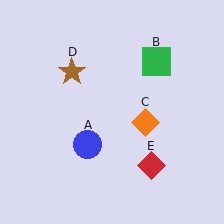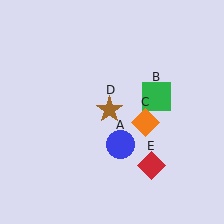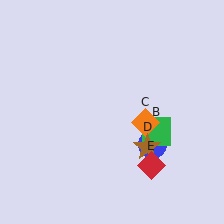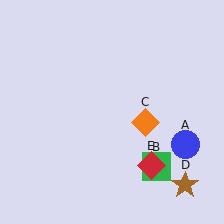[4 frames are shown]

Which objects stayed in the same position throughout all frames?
Orange diamond (object C) and red diamond (object E) remained stationary.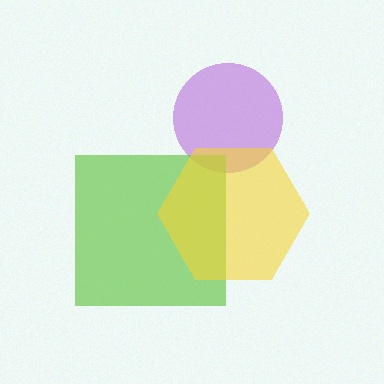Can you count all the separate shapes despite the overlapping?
Yes, there are 3 separate shapes.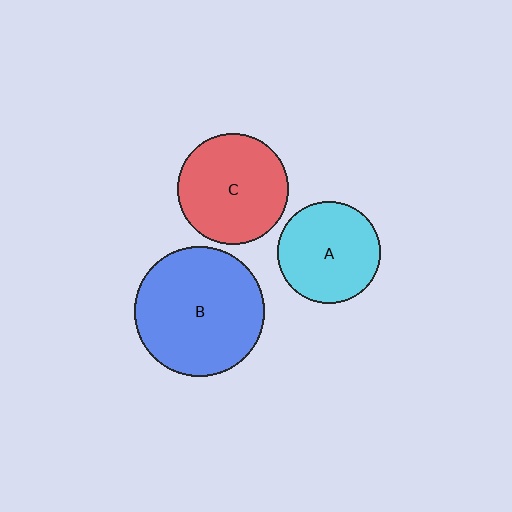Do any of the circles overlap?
No, none of the circles overlap.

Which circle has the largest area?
Circle B (blue).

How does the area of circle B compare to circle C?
Approximately 1.4 times.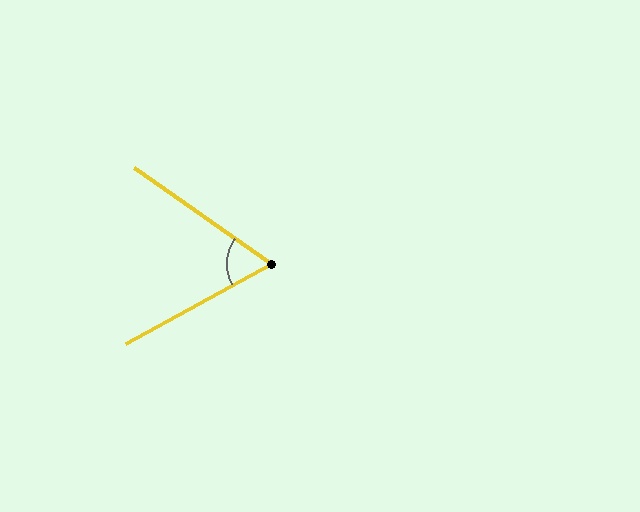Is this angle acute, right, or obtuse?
It is acute.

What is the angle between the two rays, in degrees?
Approximately 64 degrees.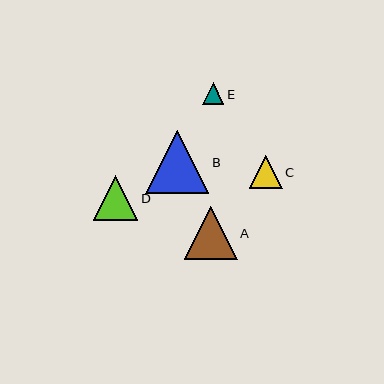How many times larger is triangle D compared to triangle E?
Triangle D is approximately 2.1 times the size of triangle E.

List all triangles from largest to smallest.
From largest to smallest: B, A, D, C, E.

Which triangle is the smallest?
Triangle E is the smallest with a size of approximately 22 pixels.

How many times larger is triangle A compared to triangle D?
Triangle A is approximately 1.2 times the size of triangle D.